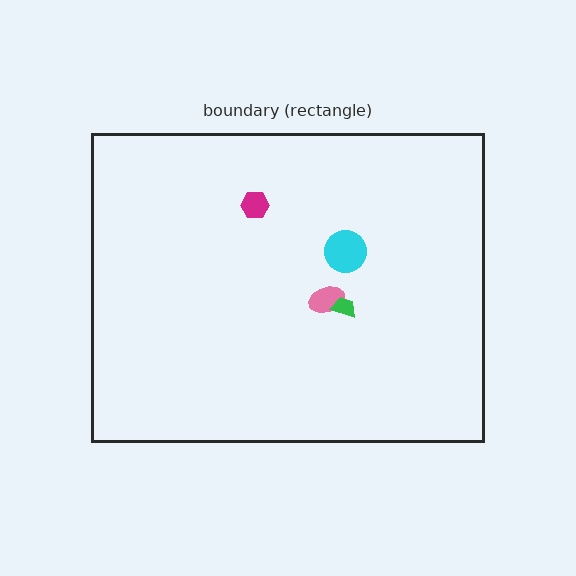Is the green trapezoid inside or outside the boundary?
Inside.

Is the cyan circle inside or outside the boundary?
Inside.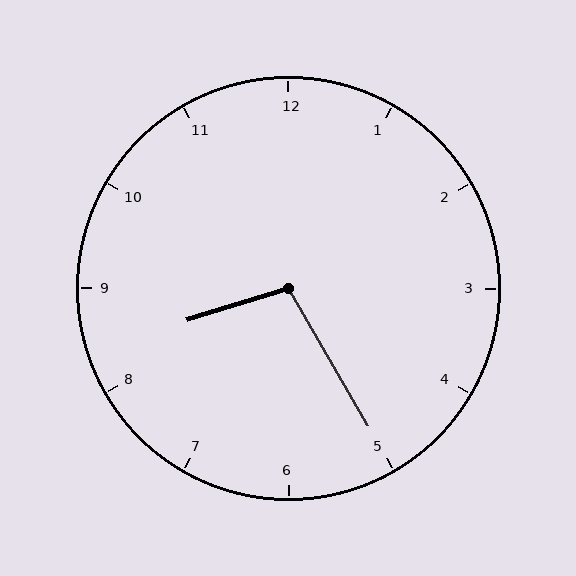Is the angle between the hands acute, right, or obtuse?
It is obtuse.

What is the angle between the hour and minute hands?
Approximately 102 degrees.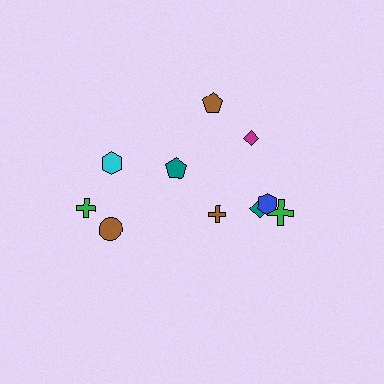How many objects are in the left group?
There are 4 objects.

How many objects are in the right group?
There are 6 objects.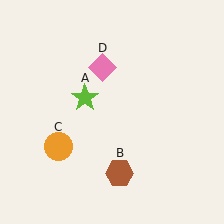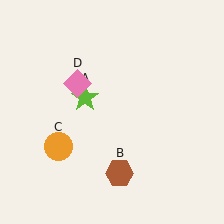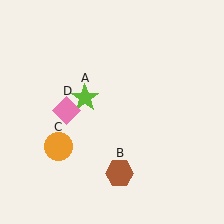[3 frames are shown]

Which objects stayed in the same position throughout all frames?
Lime star (object A) and brown hexagon (object B) and orange circle (object C) remained stationary.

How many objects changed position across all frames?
1 object changed position: pink diamond (object D).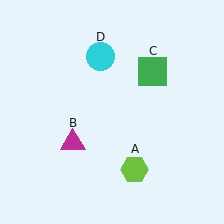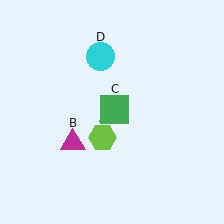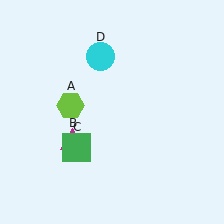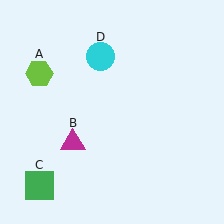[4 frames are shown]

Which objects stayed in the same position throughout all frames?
Magenta triangle (object B) and cyan circle (object D) remained stationary.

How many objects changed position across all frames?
2 objects changed position: lime hexagon (object A), green square (object C).